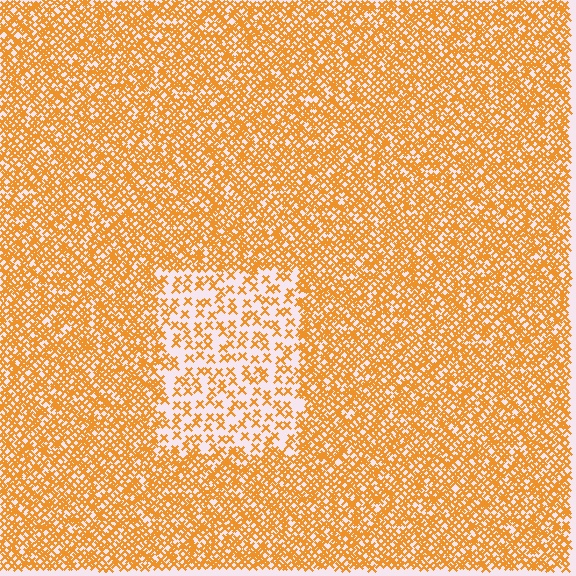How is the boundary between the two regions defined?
The boundary is defined by a change in element density (approximately 2.5x ratio). All elements are the same color, size, and shape.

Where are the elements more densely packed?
The elements are more densely packed outside the rectangle boundary.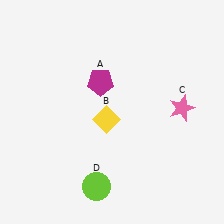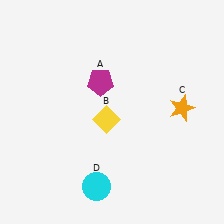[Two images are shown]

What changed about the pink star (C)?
In Image 1, C is pink. In Image 2, it changed to orange.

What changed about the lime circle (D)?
In Image 1, D is lime. In Image 2, it changed to cyan.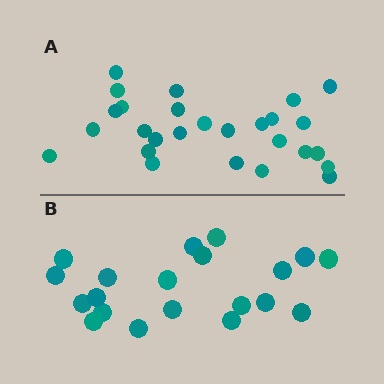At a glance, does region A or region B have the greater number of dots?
Region A (the top region) has more dots.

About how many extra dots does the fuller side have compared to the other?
Region A has roughly 8 or so more dots than region B.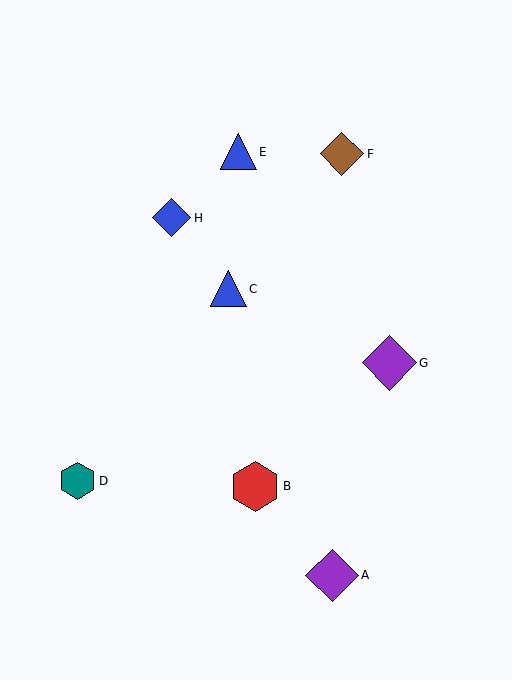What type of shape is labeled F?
Shape F is a brown diamond.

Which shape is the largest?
The purple diamond (labeled G) is the largest.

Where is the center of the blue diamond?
The center of the blue diamond is at (172, 218).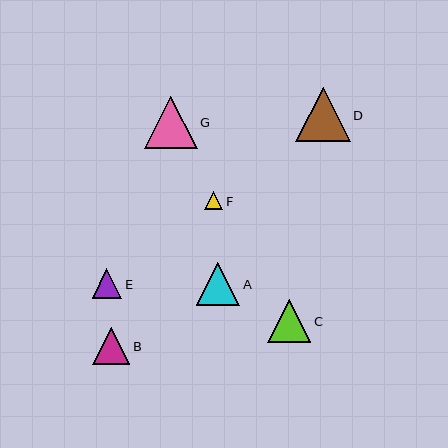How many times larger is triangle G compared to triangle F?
Triangle G is approximately 2.9 times the size of triangle F.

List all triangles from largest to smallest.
From largest to smallest: D, G, A, C, B, E, F.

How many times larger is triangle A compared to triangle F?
Triangle A is approximately 2.4 times the size of triangle F.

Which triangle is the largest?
Triangle D is the largest with a size of approximately 54 pixels.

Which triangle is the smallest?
Triangle F is the smallest with a size of approximately 18 pixels.